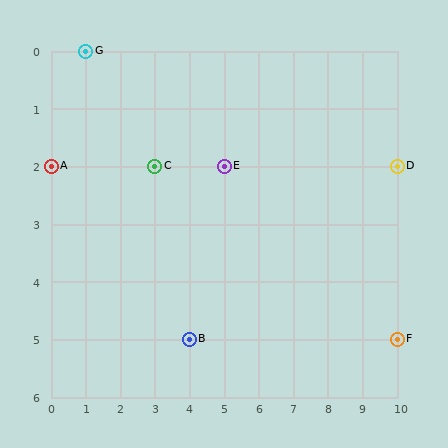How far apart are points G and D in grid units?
Points G and D are 9 columns and 2 rows apart (about 9.2 grid units diagonally).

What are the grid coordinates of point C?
Point C is at grid coordinates (3, 2).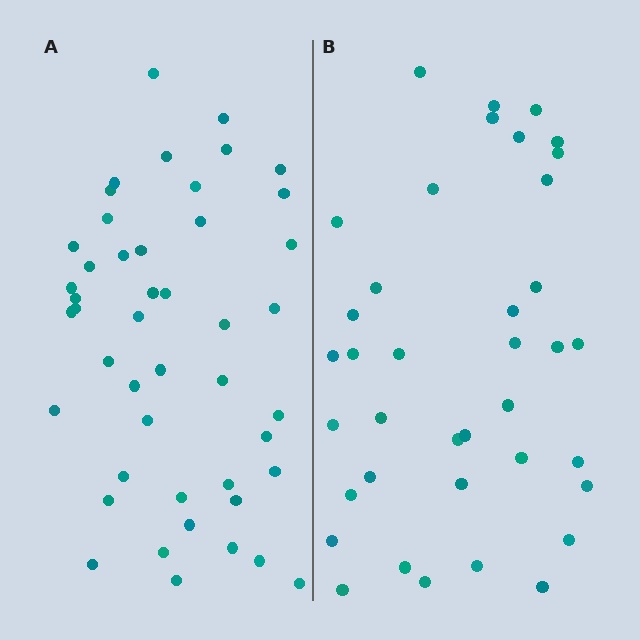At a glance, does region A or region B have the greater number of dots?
Region A (the left region) has more dots.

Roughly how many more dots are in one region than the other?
Region A has roughly 8 or so more dots than region B.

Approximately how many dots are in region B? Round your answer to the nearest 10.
About 40 dots. (The exact count is 38, which rounds to 40.)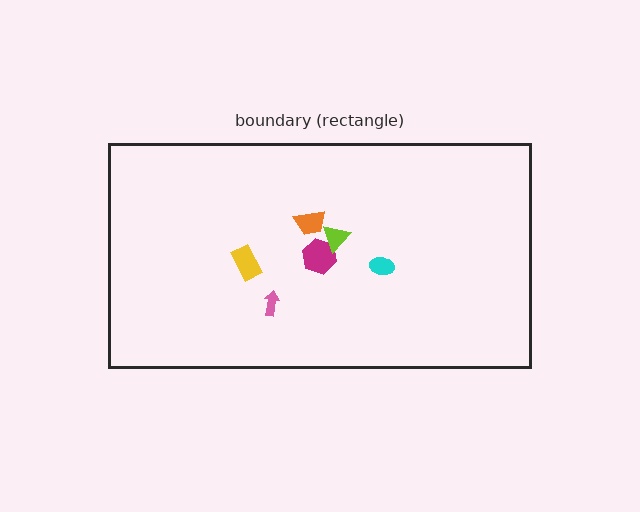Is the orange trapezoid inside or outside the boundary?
Inside.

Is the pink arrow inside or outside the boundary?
Inside.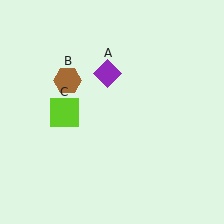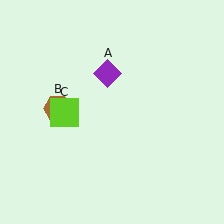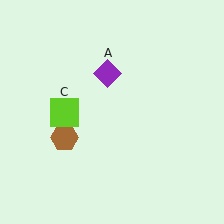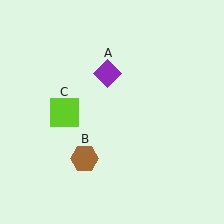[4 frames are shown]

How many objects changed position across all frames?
1 object changed position: brown hexagon (object B).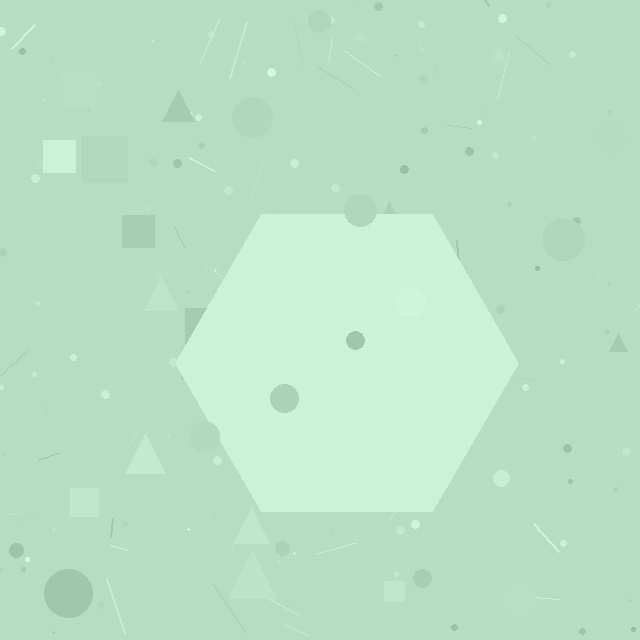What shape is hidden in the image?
A hexagon is hidden in the image.